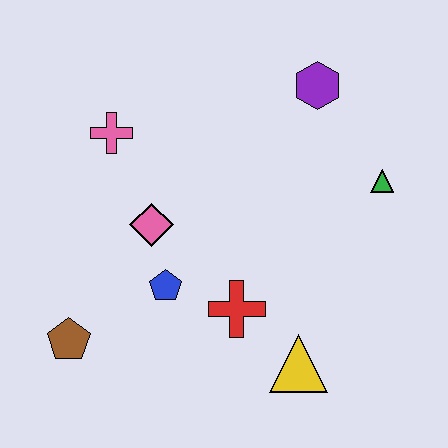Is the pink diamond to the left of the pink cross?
No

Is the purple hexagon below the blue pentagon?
No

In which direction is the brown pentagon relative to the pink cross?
The brown pentagon is below the pink cross.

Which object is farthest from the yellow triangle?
The pink cross is farthest from the yellow triangle.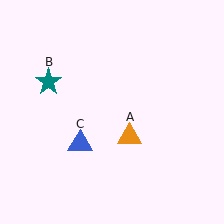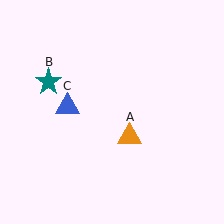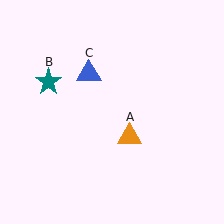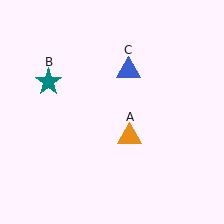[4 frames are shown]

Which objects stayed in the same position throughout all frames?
Orange triangle (object A) and teal star (object B) remained stationary.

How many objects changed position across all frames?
1 object changed position: blue triangle (object C).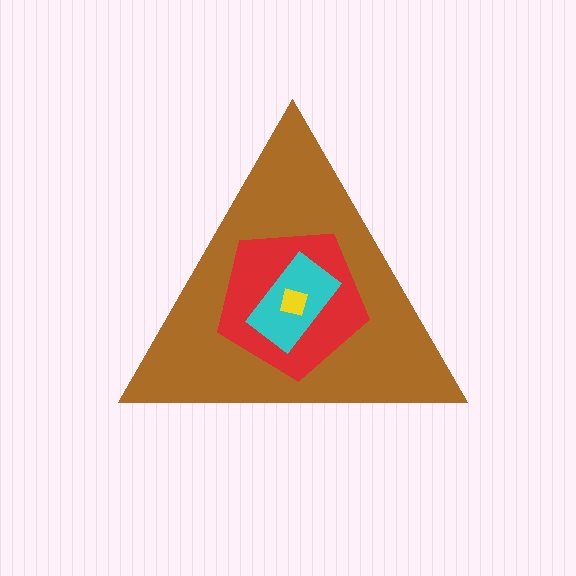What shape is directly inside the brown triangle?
The red pentagon.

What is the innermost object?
The yellow square.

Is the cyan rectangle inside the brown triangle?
Yes.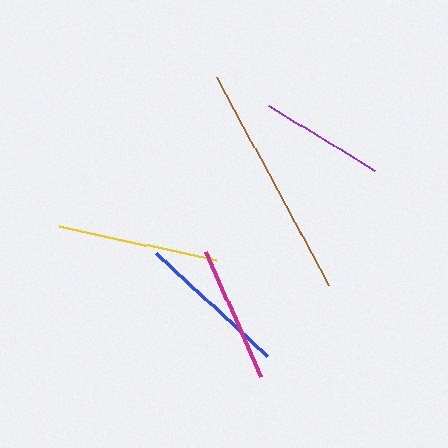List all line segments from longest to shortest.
From longest to shortest: brown, yellow, blue, magenta, purple.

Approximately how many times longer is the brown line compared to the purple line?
The brown line is approximately 1.9 times the length of the purple line.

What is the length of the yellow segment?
The yellow segment is approximately 160 pixels long.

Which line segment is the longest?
The brown line is the longest at approximately 237 pixels.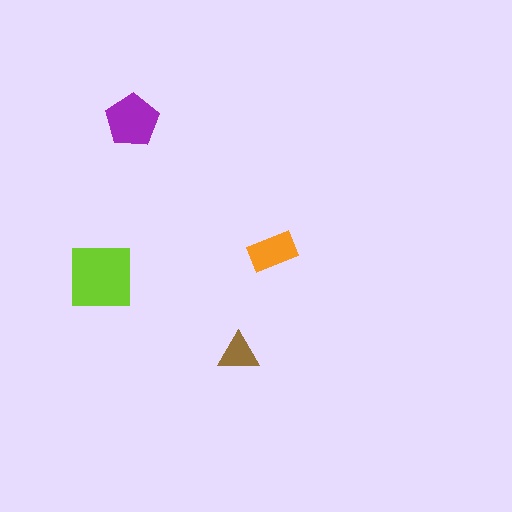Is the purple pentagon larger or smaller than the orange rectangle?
Larger.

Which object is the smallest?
The brown triangle.